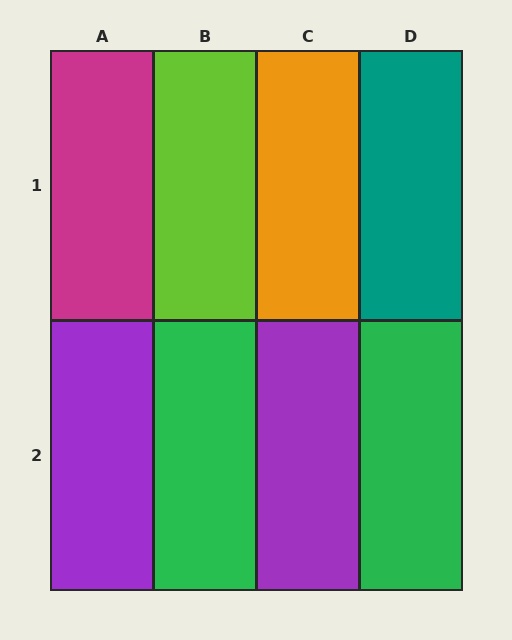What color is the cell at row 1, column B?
Lime.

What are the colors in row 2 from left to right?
Purple, green, purple, green.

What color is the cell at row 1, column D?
Teal.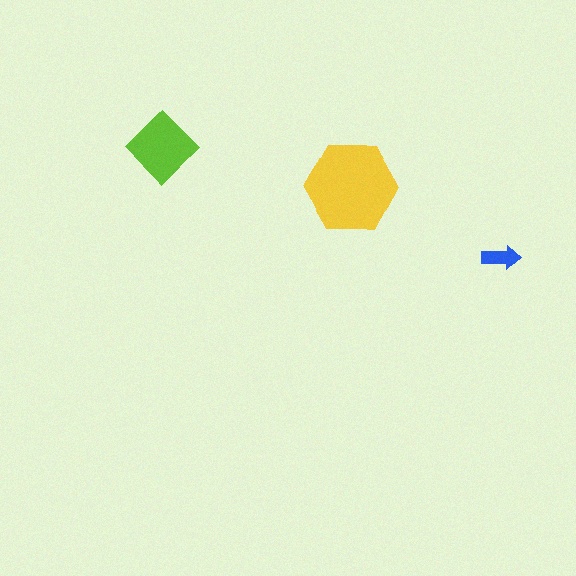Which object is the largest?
The yellow hexagon.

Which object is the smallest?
The blue arrow.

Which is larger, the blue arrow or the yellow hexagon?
The yellow hexagon.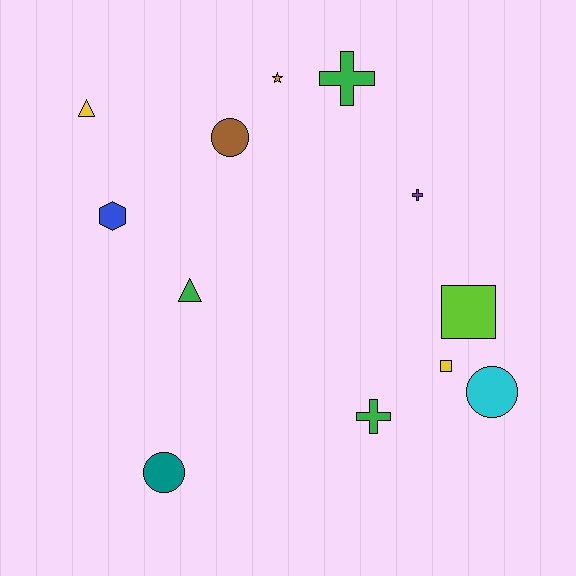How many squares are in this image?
There are 2 squares.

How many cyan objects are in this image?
There is 1 cyan object.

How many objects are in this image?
There are 12 objects.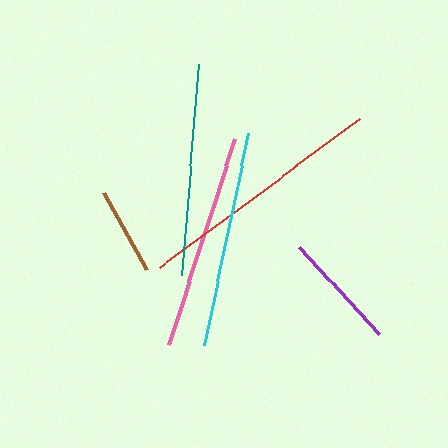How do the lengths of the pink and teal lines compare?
The pink and teal lines are approximately the same length.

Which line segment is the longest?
The red line is the longest at approximately 249 pixels.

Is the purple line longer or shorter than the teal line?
The teal line is longer than the purple line.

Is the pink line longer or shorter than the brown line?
The pink line is longer than the brown line.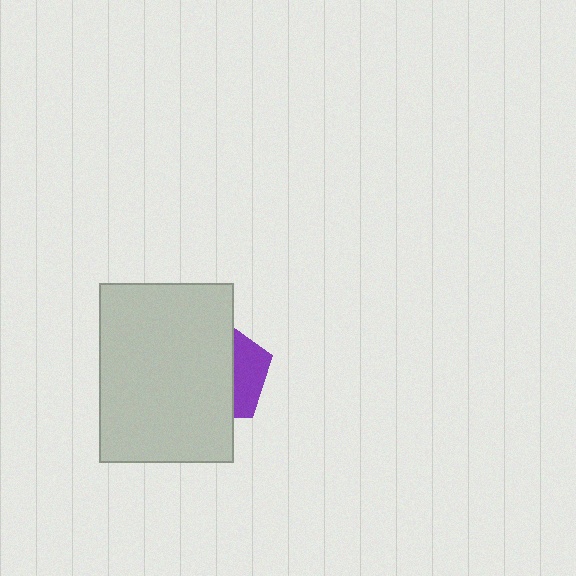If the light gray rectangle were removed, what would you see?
You would see the complete purple pentagon.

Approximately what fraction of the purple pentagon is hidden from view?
Roughly 68% of the purple pentagon is hidden behind the light gray rectangle.